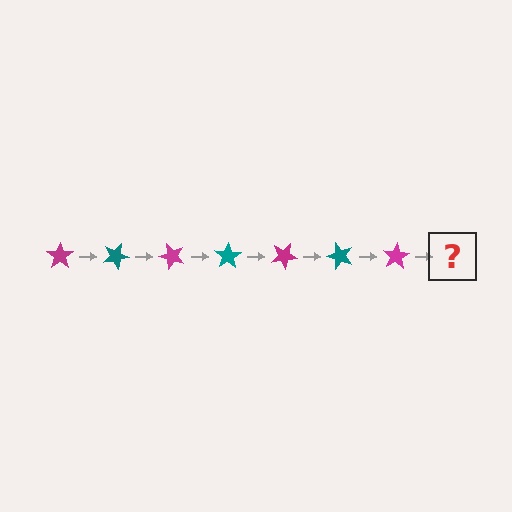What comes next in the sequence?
The next element should be a teal star, rotated 175 degrees from the start.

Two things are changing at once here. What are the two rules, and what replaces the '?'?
The two rules are that it rotates 25 degrees each step and the color cycles through magenta and teal. The '?' should be a teal star, rotated 175 degrees from the start.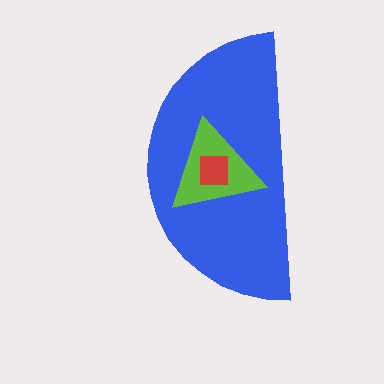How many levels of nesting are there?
3.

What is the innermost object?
The red square.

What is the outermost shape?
The blue semicircle.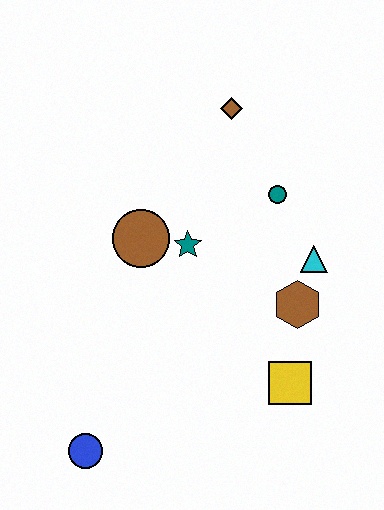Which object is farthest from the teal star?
The blue circle is farthest from the teal star.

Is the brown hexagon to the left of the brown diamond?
No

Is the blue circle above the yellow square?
No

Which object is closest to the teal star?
The brown circle is closest to the teal star.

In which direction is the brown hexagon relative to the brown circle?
The brown hexagon is to the right of the brown circle.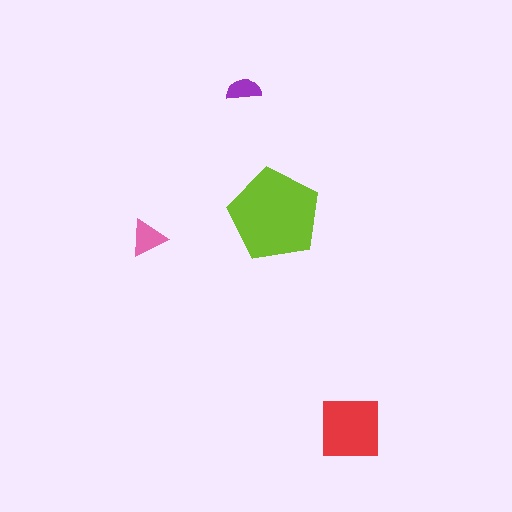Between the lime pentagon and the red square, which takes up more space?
The lime pentagon.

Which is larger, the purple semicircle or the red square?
The red square.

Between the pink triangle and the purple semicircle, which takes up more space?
The pink triangle.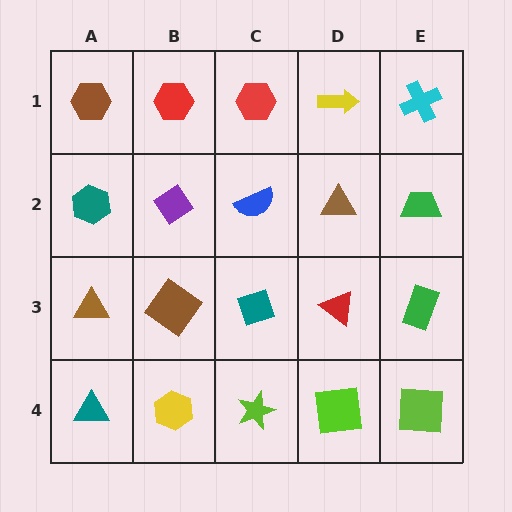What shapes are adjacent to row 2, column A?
A brown hexagon (row 1, column A), a brown triangle (row 3, column A), a purple diamond (row 2, column B).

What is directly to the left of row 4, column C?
A yellow hexagon.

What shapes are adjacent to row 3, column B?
A purple diamond (row 2, column B), a yellow hexagon (row 4, column B), a brown triangle (row 3, column A), a teal diamond (row 3, column C).